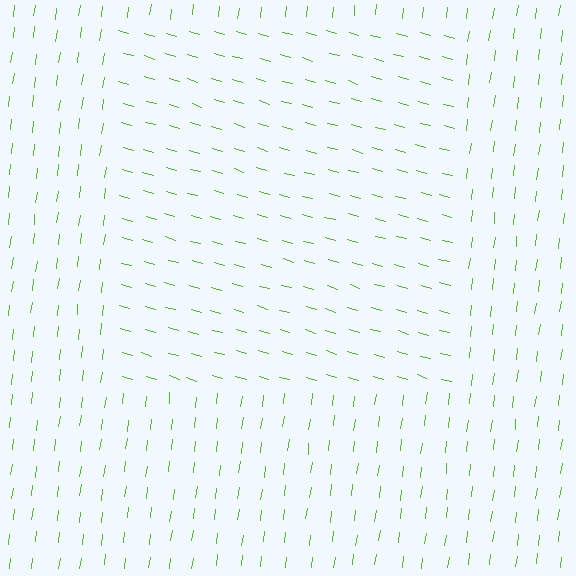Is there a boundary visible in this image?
Yes, there is a texture boundary formed by a change in line orientation.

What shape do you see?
I see a rectangle.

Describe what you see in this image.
The image is filled with small lime line segments. A rectangle region in the image has lines oriented differently from the surrounding lines, creating a visible texture boundary.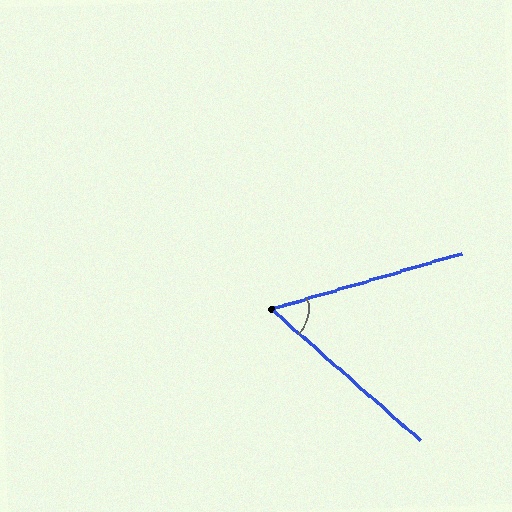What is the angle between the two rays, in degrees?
Approximately 58 degrees.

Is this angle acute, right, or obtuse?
It is acute.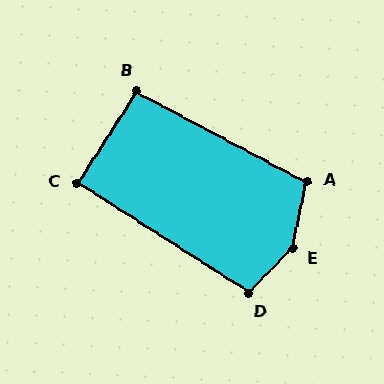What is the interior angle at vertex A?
Approximately 106 degrees (obtuse).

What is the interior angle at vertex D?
Approximately 102 degrees (obtuse).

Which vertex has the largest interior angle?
E, at approximately 147 degrees.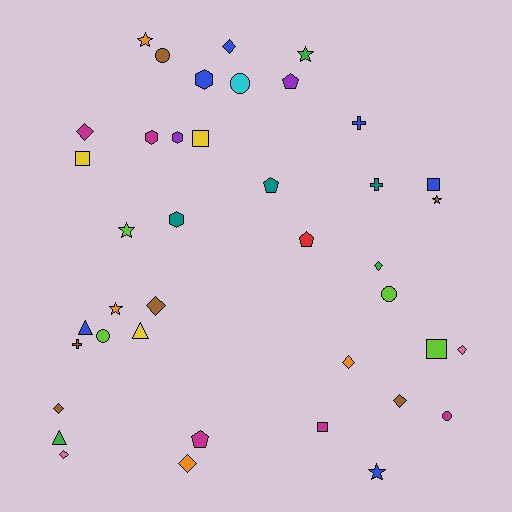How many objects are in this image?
There are 40 objects.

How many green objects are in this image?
There are 3 green objects.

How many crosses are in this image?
There are 3 crosses.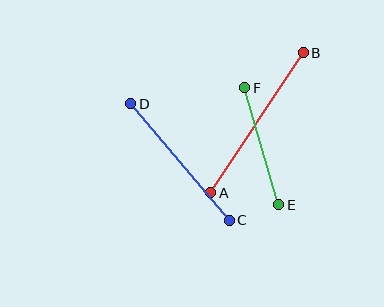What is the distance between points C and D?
The distance is approximately 152 pixels.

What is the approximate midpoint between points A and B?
The midpoint is at approximately (257, 123) pixels.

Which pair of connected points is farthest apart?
Points A and B are farthest apart.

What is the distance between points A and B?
The distance is approximately 167 pixels.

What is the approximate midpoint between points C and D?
The midpoint is at approximately (180, 162) pixels.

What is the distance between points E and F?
The distance is approximately 122 pixels.